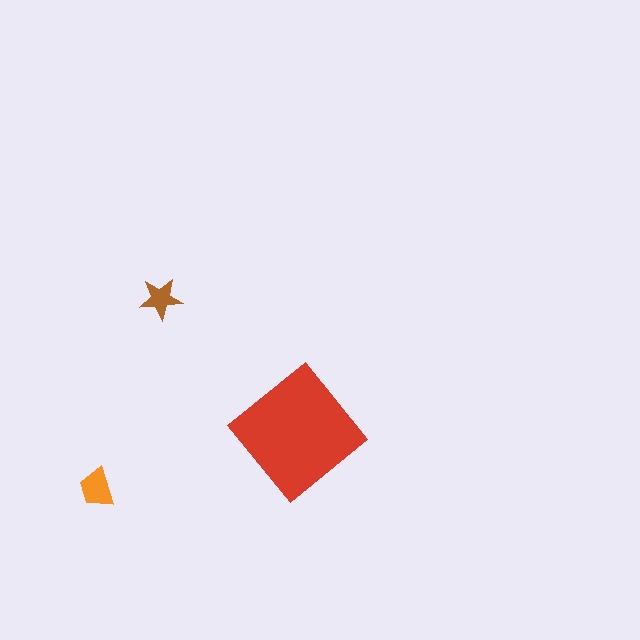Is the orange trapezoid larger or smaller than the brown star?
Larger.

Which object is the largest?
The red diamond.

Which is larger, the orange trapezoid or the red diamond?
The red diamond.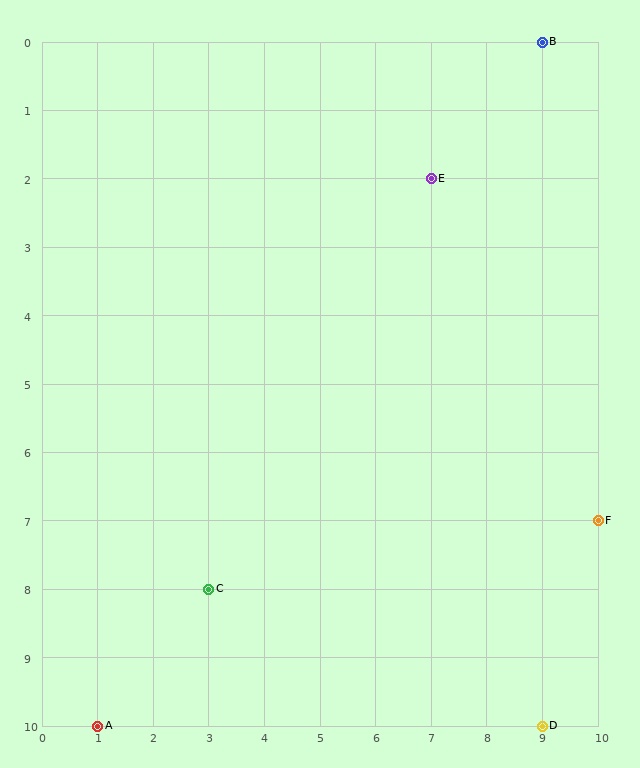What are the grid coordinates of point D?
Point D is at grid coordinates (9, 10).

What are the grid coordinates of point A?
Point A is at grid coordinates (1, 10).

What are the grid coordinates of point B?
Point B is at grid coordinates (9, 0).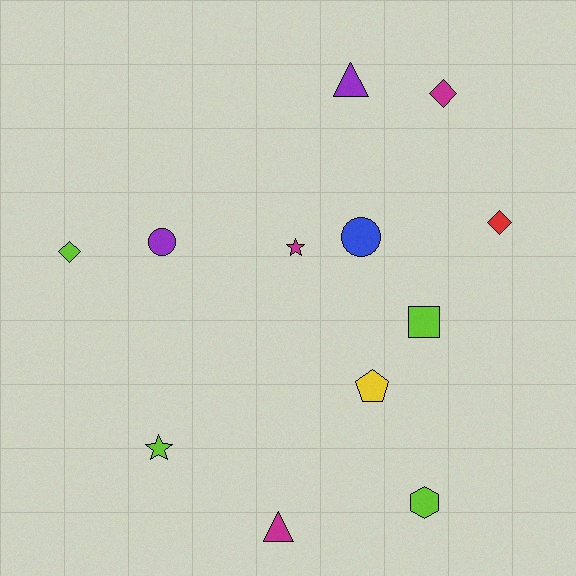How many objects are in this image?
There are 12 objects.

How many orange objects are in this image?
There are no orange objects.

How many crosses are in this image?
There are no crosses.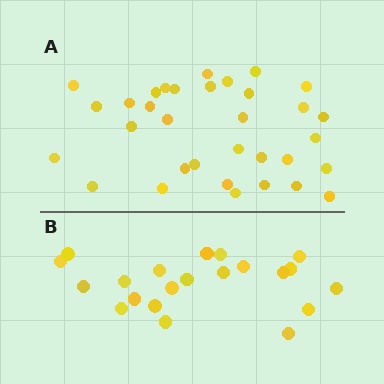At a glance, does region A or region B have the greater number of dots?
Region A (the top region) has more dots.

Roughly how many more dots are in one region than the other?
Region A has roughly 12 or so more dots than region B.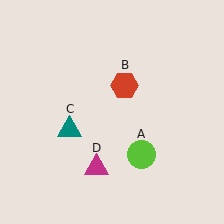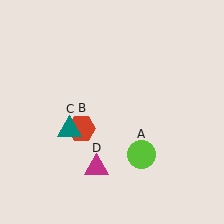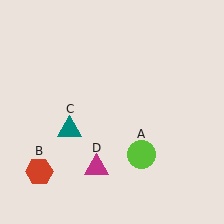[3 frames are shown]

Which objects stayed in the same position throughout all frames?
Lime circle (object A) and teal triangle (object C) and magenta triangle (object D) remained stationary.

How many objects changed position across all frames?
1 object changed position: red hexagon (object B).